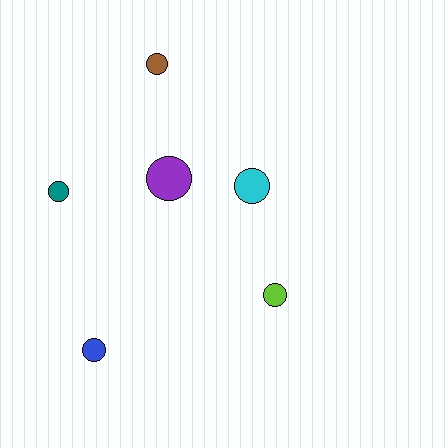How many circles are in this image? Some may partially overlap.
There are 6 circles.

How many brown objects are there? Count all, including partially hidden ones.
There is 1 brown object.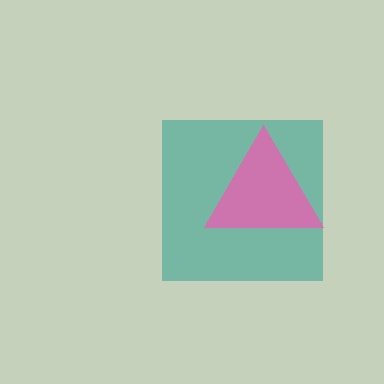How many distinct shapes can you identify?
There are 2 distinct shapes: a teal square, a pink triangle.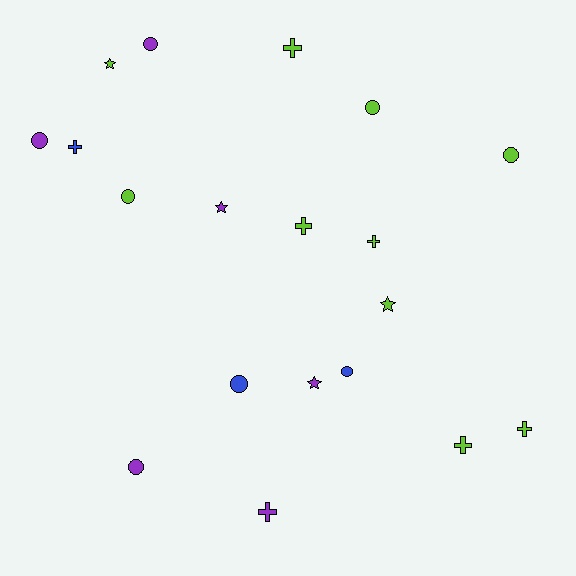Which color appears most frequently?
Lime, with 10 objects.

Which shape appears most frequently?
Circle, with 8 objects.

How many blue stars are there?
There are no blue stars.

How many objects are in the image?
There are 19 objects.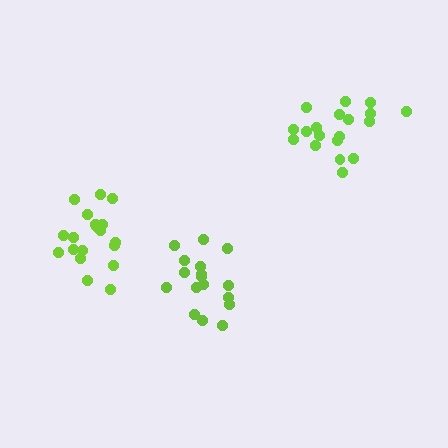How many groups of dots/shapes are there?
There are 3 groups.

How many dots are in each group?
Group 1: 17 dots, Group 2: 19 dots, Group 3: 19 dots (55 total).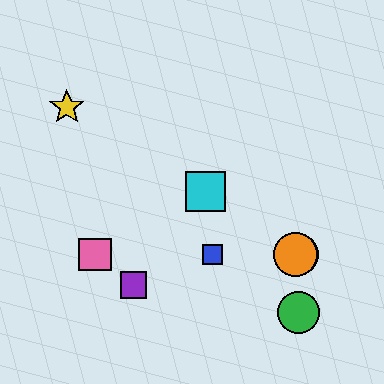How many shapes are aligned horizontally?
4 shapes (the red circle, the blue square, the orange circle, the pink square) are aligned horizontally.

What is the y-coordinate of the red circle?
The red circle is at y≈255.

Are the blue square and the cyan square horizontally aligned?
No, the blue square is at y≈255 and the cyan square is at y≈192.